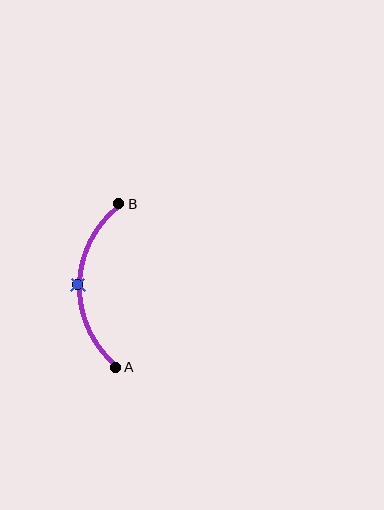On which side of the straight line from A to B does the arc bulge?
The arc bulges to the left of the straight line connecting A and B.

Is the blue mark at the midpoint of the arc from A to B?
Yes. The blue mark lies on the arc at equal arc-length from both A and B — it is the arc midpoint.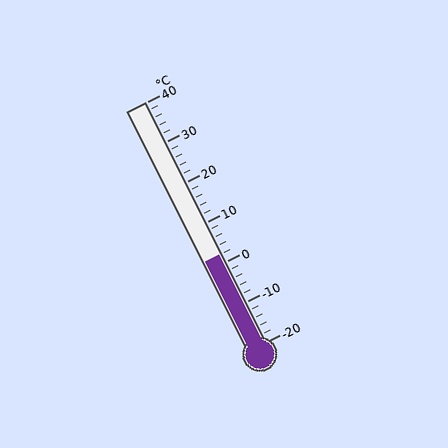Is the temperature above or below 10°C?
The temperature is below 10°C.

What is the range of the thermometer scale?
The thermometer scale ranges from -20°C to 40°C.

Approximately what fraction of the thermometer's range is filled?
The thermometer is filled to approximately 35% of its range.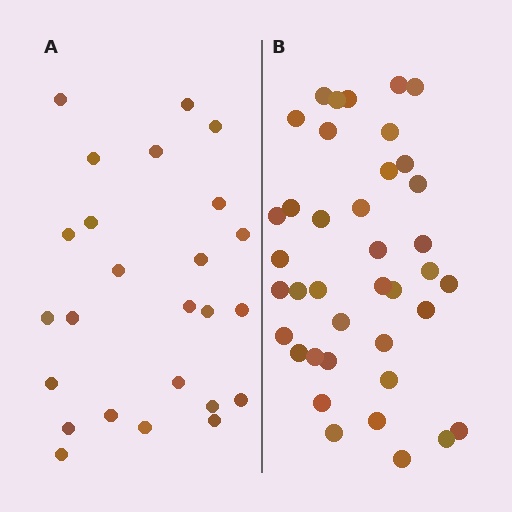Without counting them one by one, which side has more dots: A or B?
Region B (the right region) has more dots.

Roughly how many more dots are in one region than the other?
Region B has approximately 15 more dots than region A.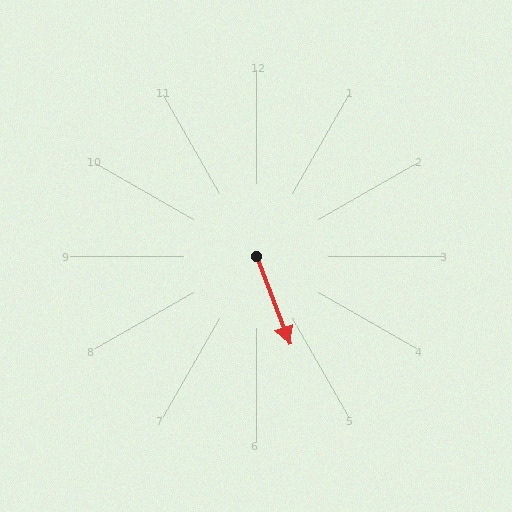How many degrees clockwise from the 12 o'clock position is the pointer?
Approximately 159 degrees.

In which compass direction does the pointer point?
South.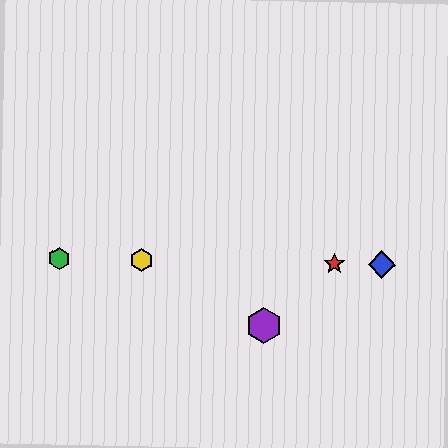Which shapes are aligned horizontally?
The red star, the blue diamond, the green hexagon, the yellow hexagon are aligned horizontally.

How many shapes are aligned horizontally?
4 shapes (the red star, the blue diamond, the green hexagon, the yellow hexagon) are aligned horizontally.